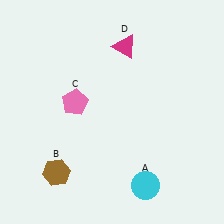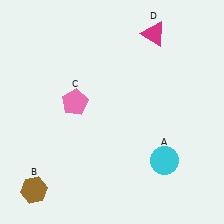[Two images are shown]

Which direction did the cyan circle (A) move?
The cyan circle (A) moved up.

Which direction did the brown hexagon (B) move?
The brown hexagon (B) moved left.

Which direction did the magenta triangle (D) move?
The magenta triangle (D) moved right.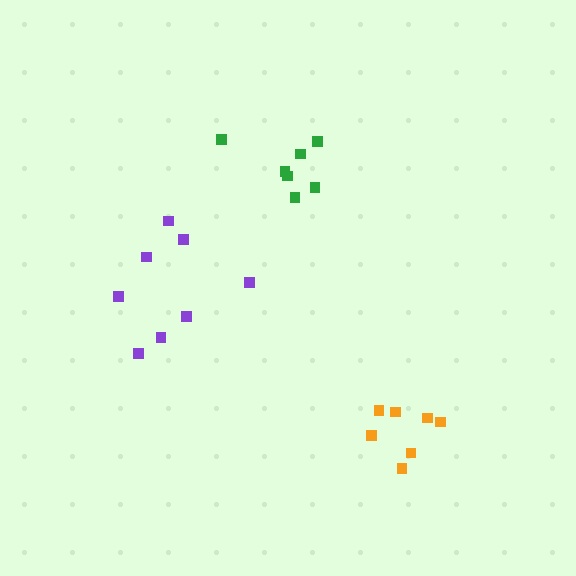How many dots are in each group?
Group 1: 8 dots, Group 2: 7 dots, Group 3: 7 dots (22 total).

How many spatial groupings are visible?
There are 3 spatial groupings.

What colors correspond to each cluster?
The clusters are colored: purple, orange, green.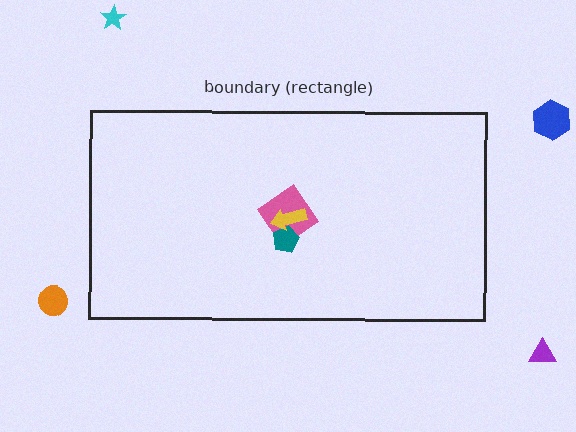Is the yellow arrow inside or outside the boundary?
Inside.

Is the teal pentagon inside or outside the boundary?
Inside.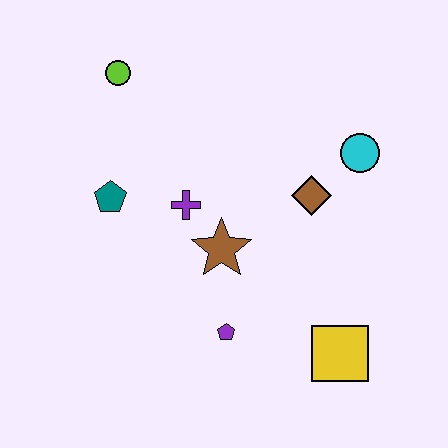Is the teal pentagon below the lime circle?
Yes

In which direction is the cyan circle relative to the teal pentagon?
The cyan circle is to the right of the teal pentagon.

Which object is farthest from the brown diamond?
The lime circle is farthest from the brown diamond.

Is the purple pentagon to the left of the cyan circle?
Yes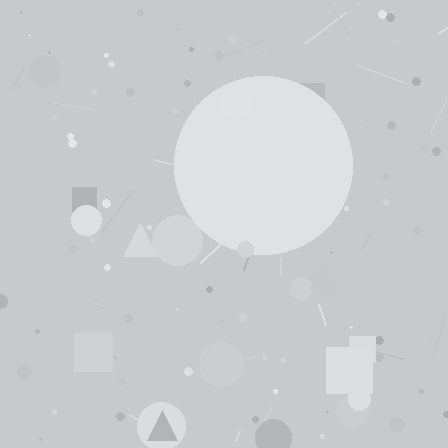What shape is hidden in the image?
A circle is hidden in the image.